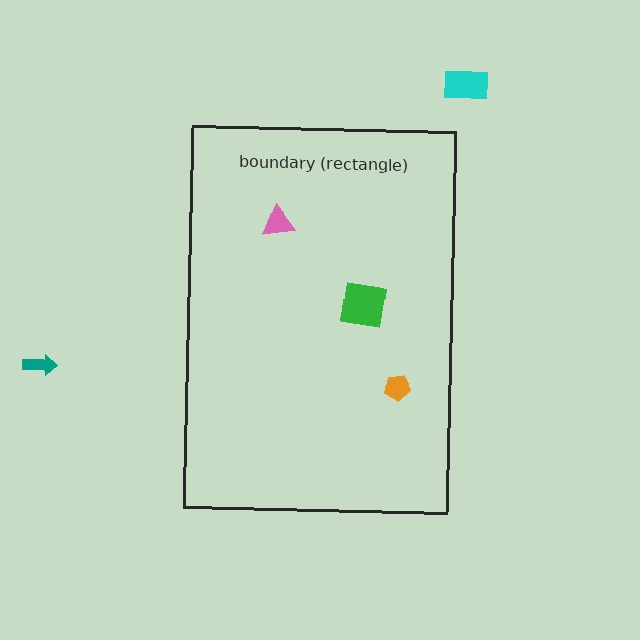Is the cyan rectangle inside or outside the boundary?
Outside.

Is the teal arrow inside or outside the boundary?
Outside.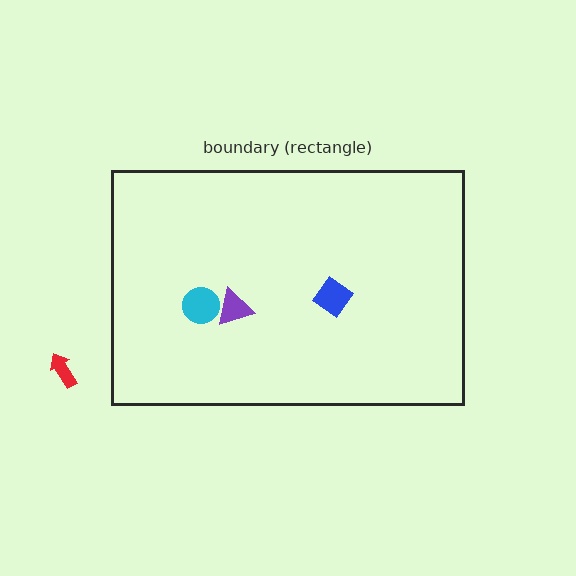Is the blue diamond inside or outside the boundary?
Inside.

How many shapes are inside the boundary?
3 inside, 1 outside.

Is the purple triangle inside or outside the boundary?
Inside.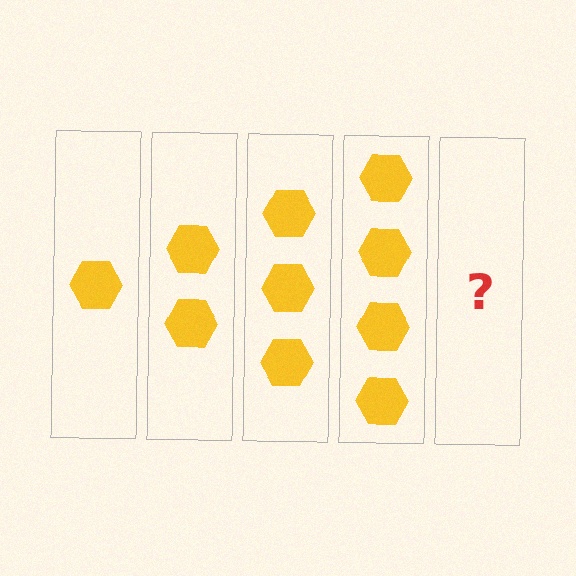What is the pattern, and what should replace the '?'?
The pattern is that each step adds one more hexagon. The '?' should be 5 hexagons.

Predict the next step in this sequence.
The next step is 5 hexagons.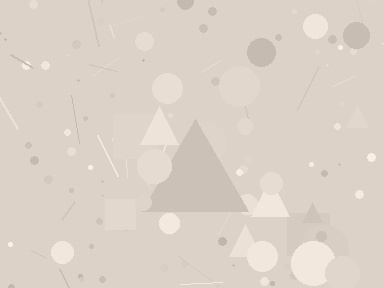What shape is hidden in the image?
A triangle is hidden in the image.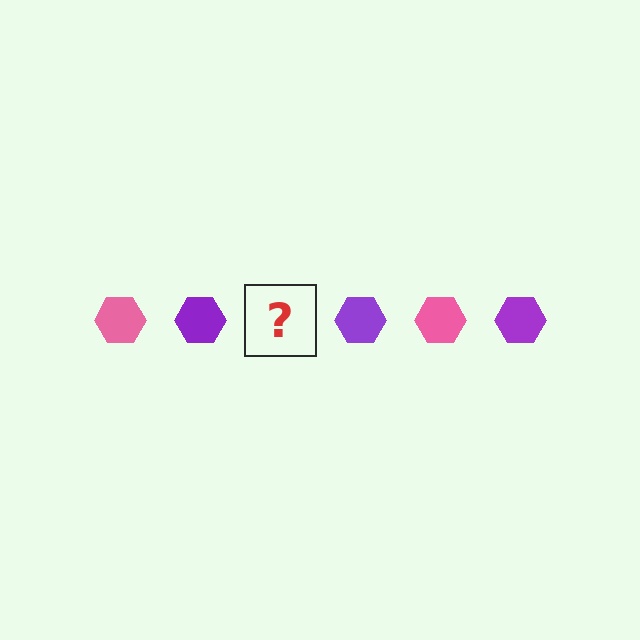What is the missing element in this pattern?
The missing element is a pink hexagon.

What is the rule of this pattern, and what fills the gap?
The rule is that the pattern cycles through pink, purple hexagons. The gap should be filled with a pink hexagon.